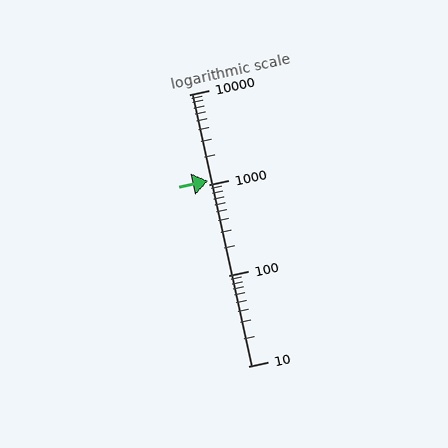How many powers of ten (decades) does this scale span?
The scale spans 3 decades, from 10 to 10000.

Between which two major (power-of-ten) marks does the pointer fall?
The pointer is between 1000 and 10000.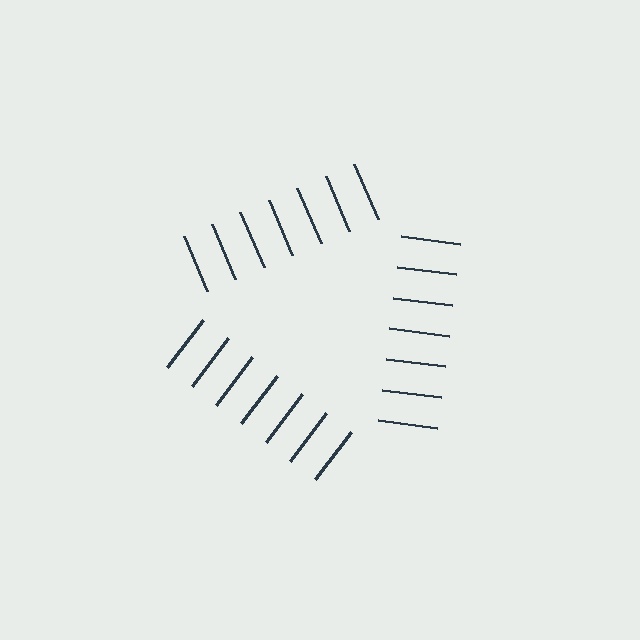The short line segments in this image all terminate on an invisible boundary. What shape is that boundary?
An illusory triangle — the line segments terminate on its edges but no continuous stroke is drawn.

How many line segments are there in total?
21 — 7 along each of the 3 edges.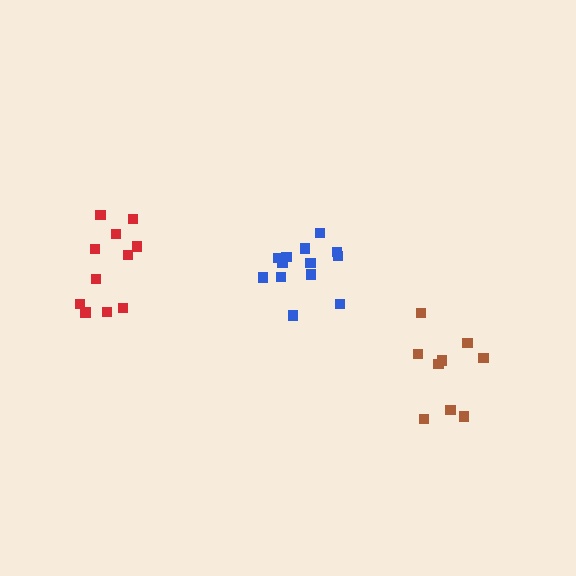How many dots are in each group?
Group 1: 11 dots, Group 2: 13 dots, Group 3: 9 dots (33 total).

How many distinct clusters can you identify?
There are 3 distinct clusters.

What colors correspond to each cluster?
The clusters are colored: red, blue, brown.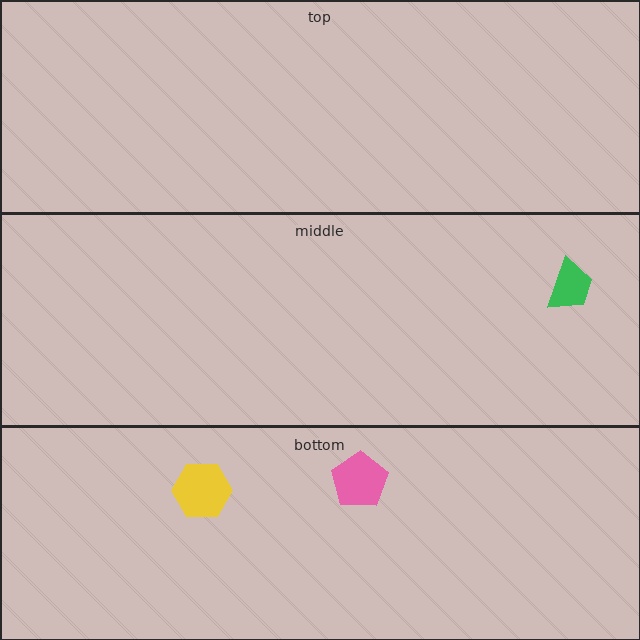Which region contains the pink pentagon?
The bottom region.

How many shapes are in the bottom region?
2.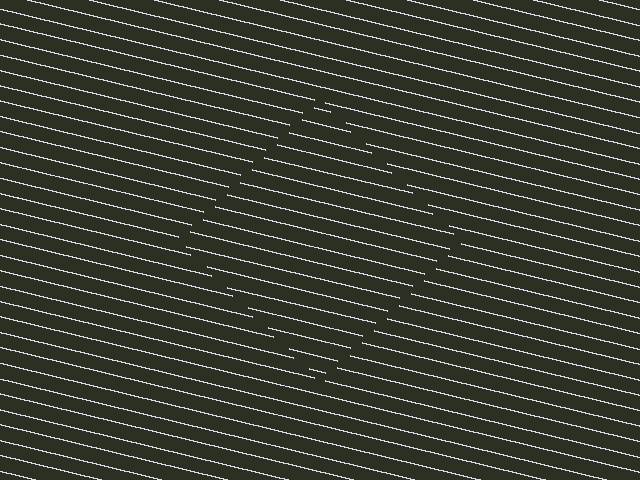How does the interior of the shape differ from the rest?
The interior of the shape contains the same grating, shifted by half a period — the contour is defined by the phase discontinuity where line-ends from the inner and outer gratings abut.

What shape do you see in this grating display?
An illusory square. The interior of the shape contains the same grating, shifted by half a period — the contour is defined by the phase discontinuity where line-ends from the inner and outer gratings abut.